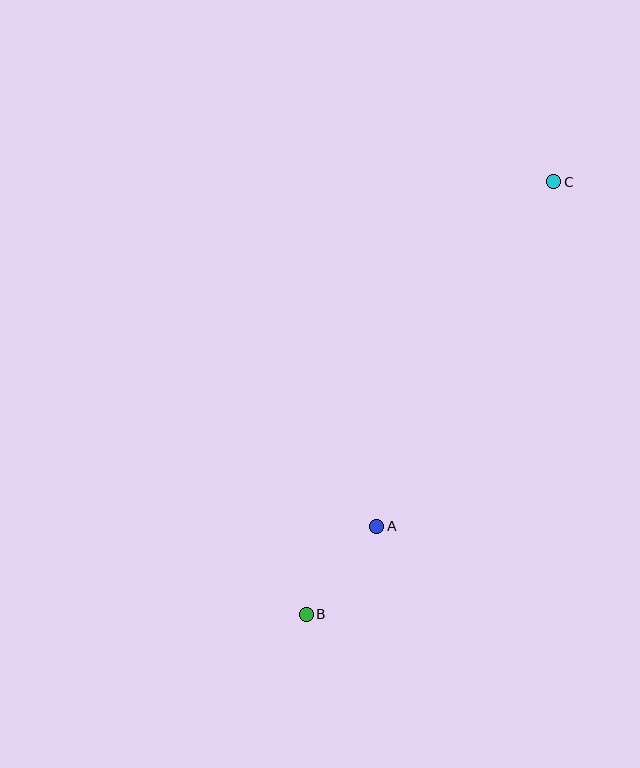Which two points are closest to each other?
Points A and B are closest to each other.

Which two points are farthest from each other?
Points B and C are farthest from each other.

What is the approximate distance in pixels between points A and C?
The distance between A and C is approximately 387 pixels.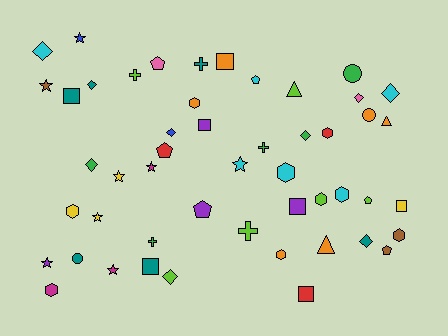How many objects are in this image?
There are 50 objects.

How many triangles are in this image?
There are 3 triangles.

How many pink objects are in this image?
There are 2 pink objects.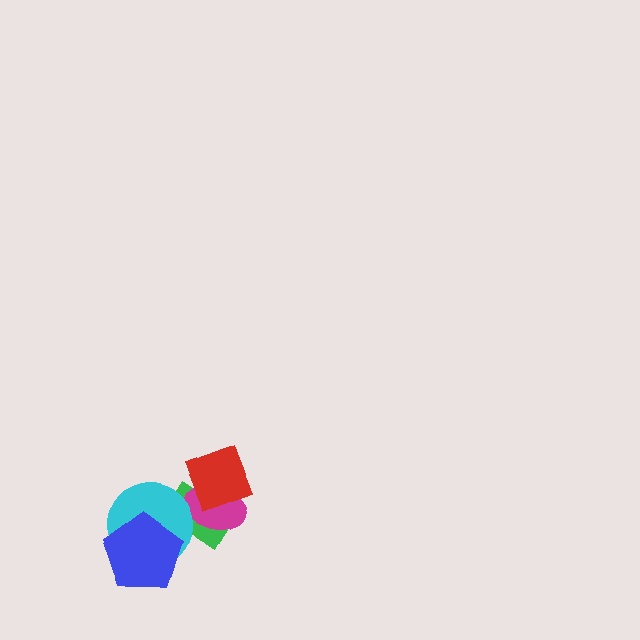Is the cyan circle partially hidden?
Yes, it is partially covered by another shape.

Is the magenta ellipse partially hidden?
Yes, it is partially covered by another shape.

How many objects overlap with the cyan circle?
3 objects overlap with the cyan circle.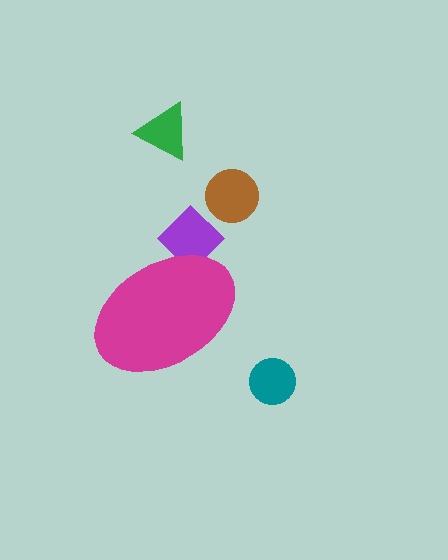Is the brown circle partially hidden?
No, the brown circle is fully visible.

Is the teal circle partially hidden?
No, the teal circle is fully visible.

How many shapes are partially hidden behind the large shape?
1 shape is partially hidden.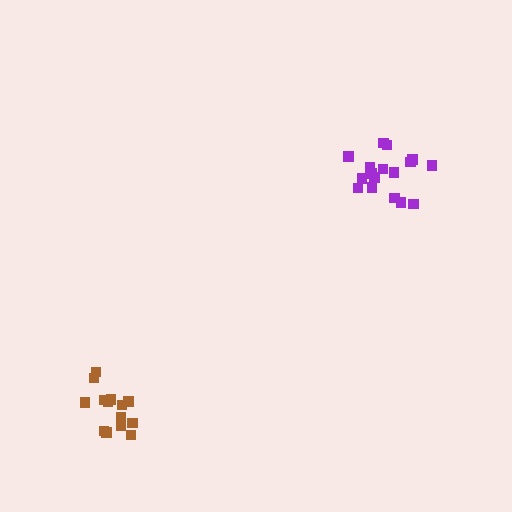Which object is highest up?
The purple cluster is topmost.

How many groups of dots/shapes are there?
There are 2 groups.